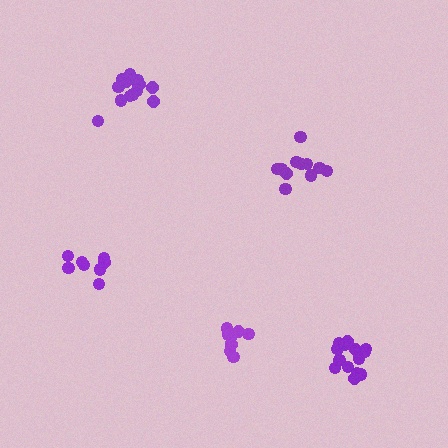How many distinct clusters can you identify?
There are 5 distinct clusters.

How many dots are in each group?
Group 1: 8 dots, Group 2: 11 dots, Group 3: 9 dots, Group 4: 14 dots, Group 5: 14 dots (56 total).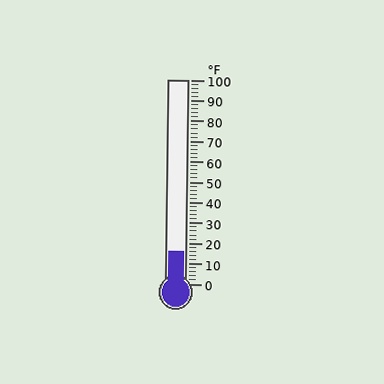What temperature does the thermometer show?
The thermometer shows approximately 16°F.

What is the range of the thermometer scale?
The thermometer scale ranges from 0°F to 100°F.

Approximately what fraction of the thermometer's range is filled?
The thermometer is filled to approximately 15% of its range.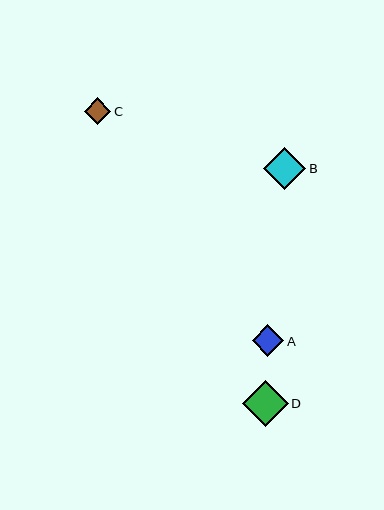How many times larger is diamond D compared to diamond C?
Diamond D is approximately 1.8 times the size of diamond C.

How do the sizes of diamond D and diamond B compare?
Diamond D and diamond B are approximately the same size.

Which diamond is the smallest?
Diamond C is the smallest with a size of approximately 26 pixels.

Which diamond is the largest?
Diamond D is the largest with a size of approximately 46 pixels.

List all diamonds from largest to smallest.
From largest to smallest: D, B, A, C.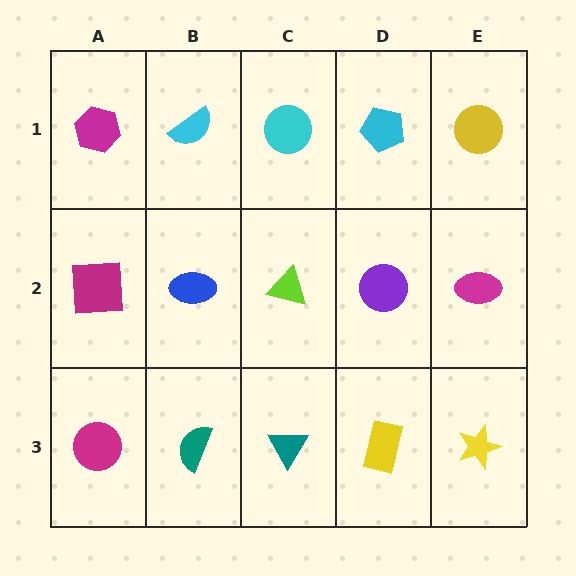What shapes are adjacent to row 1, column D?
A purple circle (row 2, column D), a cyan circle (row 1, column C), a yellow circle (row 1, column E).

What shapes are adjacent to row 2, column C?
A cyan circle (row 1, column C), a teal triangle (row 3, column C), a blue ellipse (row 2, column B), a purple circle (row 2, column D).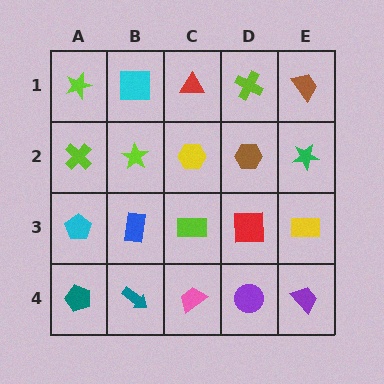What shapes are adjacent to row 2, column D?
A lime cross (row 1, column D), a red square (row 3, column D), a yellow hexagon (row 2, column C), a green star (row 2, column E).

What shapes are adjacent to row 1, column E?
A green star (row 2, column E), a lime cross (row 1, column D).